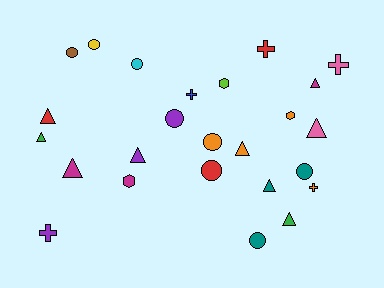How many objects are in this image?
There are 25 objects.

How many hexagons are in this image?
There are 3 hexagons.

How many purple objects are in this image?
There are 3 purple objects.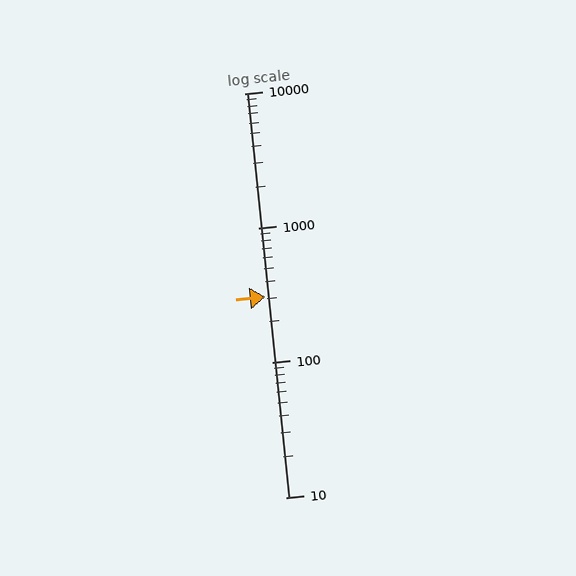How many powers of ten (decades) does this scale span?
The scale spans 3 decades, from 10 to 10000.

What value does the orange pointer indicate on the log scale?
The pointer indicates approximately 310.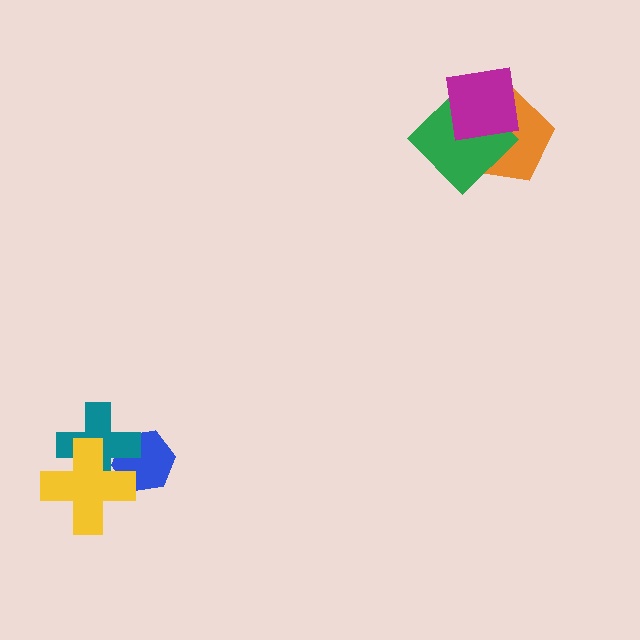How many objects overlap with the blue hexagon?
2 objects overlap with the blue hexagon.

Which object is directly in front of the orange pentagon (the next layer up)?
The green diamond is directly in front of the orange pentagon.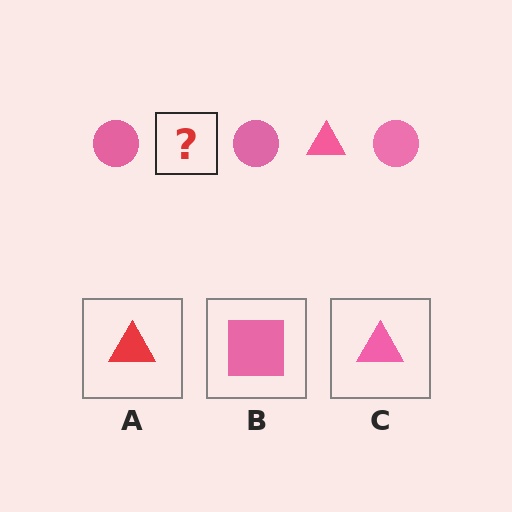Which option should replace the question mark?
Option C.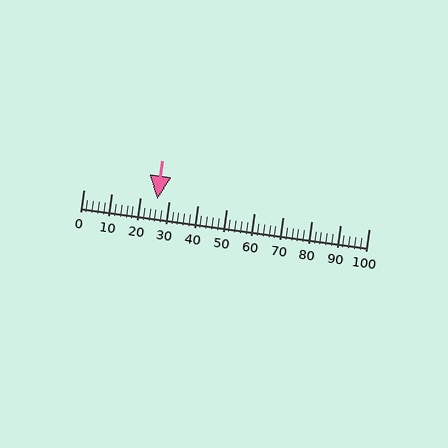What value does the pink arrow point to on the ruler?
The pink arrow points to approximately 26.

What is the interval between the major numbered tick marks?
The major tick marks are spaced 10 units apart.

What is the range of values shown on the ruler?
The ruler shows values from 0 to 100.